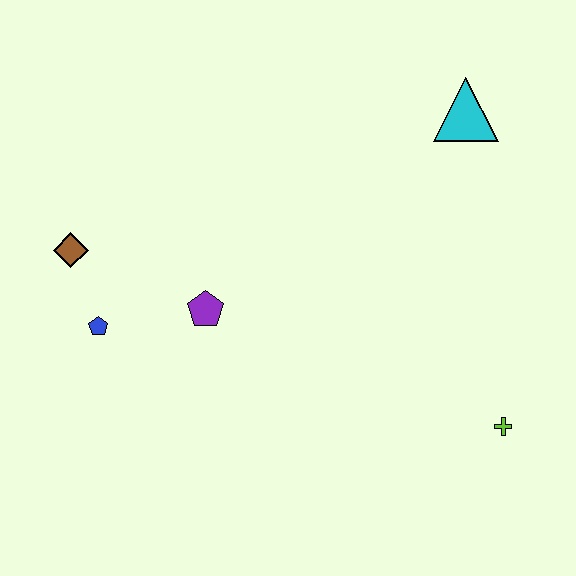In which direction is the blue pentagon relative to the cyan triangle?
The blue pentagon is to the left of the cyan triangle.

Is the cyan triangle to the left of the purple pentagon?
No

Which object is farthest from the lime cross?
The brown diamond is farthest from the lime cross.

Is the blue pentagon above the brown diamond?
No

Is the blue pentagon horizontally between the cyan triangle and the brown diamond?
Yes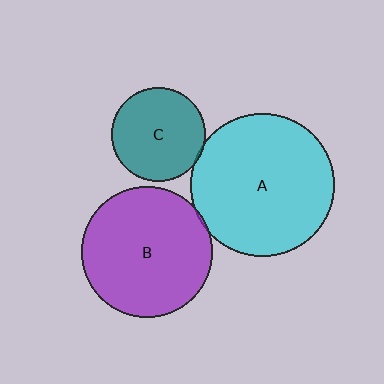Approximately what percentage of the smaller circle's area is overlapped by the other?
Approximately 5%.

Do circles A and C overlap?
Yes.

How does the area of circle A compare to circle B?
Approximately 1.2 times.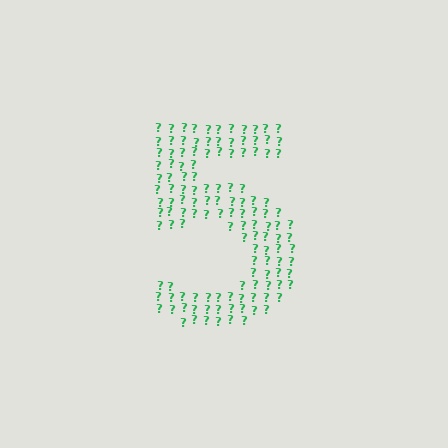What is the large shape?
The large shape is the digit 5.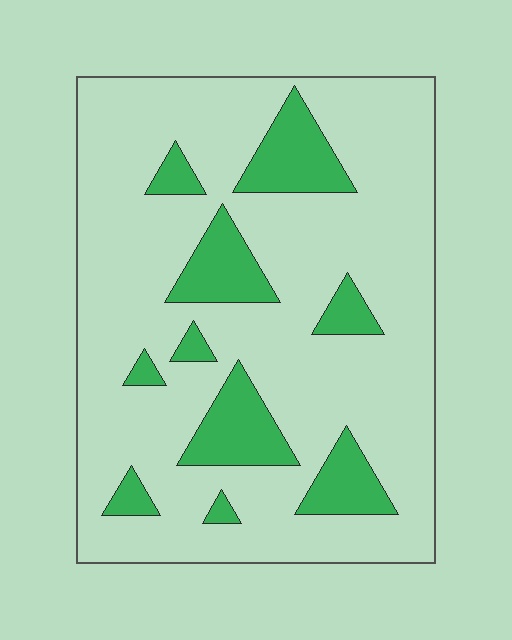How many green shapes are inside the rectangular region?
10.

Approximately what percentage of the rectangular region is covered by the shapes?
Approximately 20%.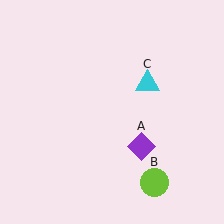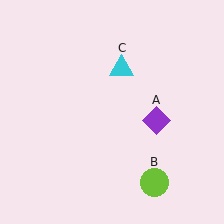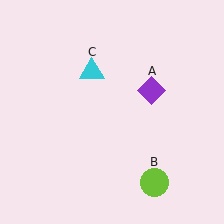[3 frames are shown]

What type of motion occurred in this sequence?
The purple diamond (object A), cyan triangle (object C) rotated counterclockwise around the center of the scene.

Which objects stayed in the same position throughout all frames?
Lime circle (object B) remained stationary.